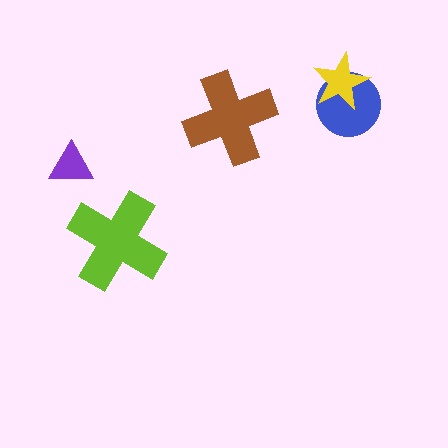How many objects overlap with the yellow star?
1 object overlaps with the yellow star.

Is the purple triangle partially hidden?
No, no other shape covers it.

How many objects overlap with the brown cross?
0 objects overlap with the brown cross.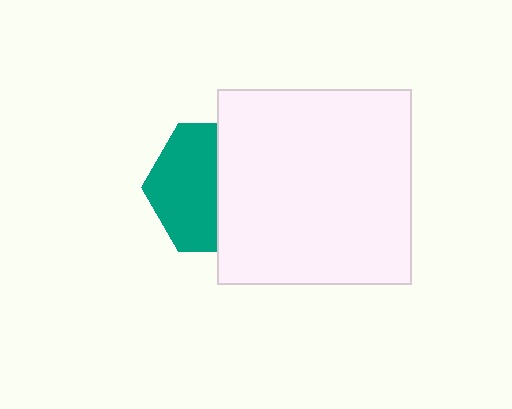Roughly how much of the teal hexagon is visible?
About half of it is visible (roughly 52%).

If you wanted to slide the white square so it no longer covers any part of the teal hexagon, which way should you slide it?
Slide it right — that is the most direct way to separate the two shapes.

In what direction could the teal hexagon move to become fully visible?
The teal hexagon could move left. That would shift it out from behind the white square entirely.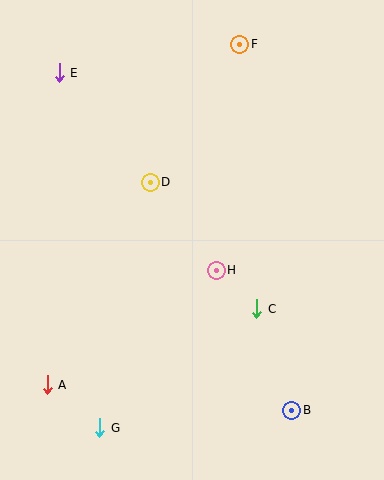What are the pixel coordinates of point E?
Point E is at (59, 73).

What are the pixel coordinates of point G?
Point G is at (100, 428).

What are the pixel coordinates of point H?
Point H is at (216, 270).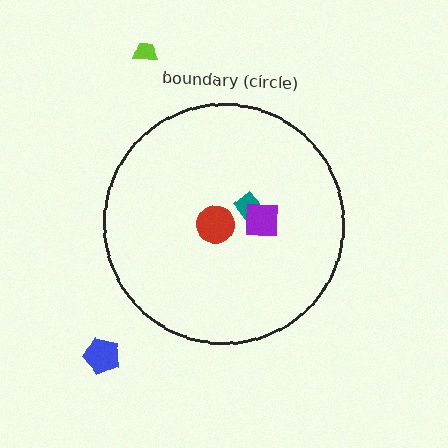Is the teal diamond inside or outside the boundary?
Inside.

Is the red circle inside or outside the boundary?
Inside.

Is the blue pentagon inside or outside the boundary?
Outside.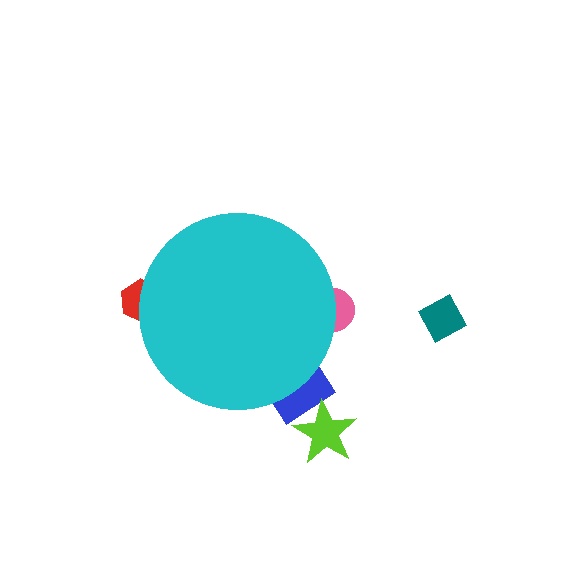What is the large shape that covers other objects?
A cyan circle.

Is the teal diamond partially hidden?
No, the teal diamond is fully visible.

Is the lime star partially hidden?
No, the lime star is fully visible.